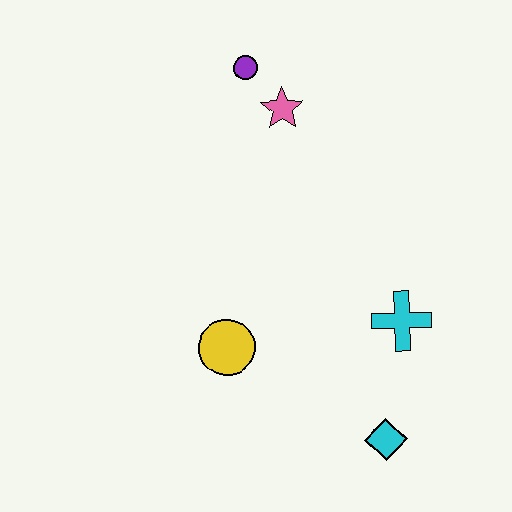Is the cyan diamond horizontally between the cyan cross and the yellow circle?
Yes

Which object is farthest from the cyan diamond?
The purple circle is farthest from the cyan diamond.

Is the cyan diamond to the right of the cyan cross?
No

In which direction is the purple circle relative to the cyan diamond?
The purple circle is above the cyan diamond.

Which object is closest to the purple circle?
The pink star is closest to the purple circle.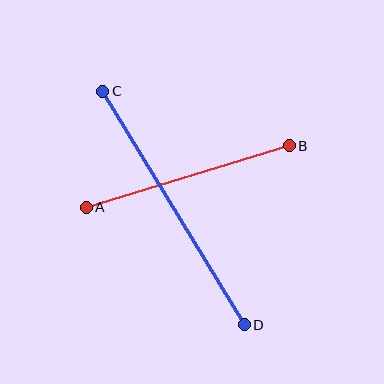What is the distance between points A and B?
The distance is approximately 212 pixels.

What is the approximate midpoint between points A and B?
The midpoint is at approximately (188, 176) pixels.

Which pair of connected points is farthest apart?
Points C and D are farthest apart.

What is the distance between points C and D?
The distance is approximately 273 pixels.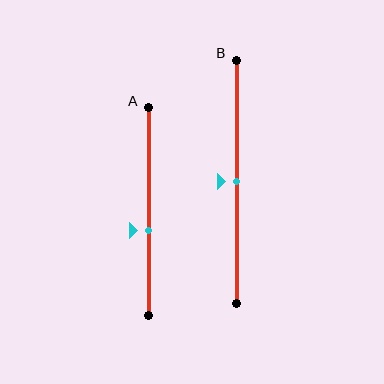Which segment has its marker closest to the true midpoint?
Segment B has its marker closest to the true midpoint.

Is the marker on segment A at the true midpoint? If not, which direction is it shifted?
No, the marker on segment A is shifted downward by about 9% of the segment length.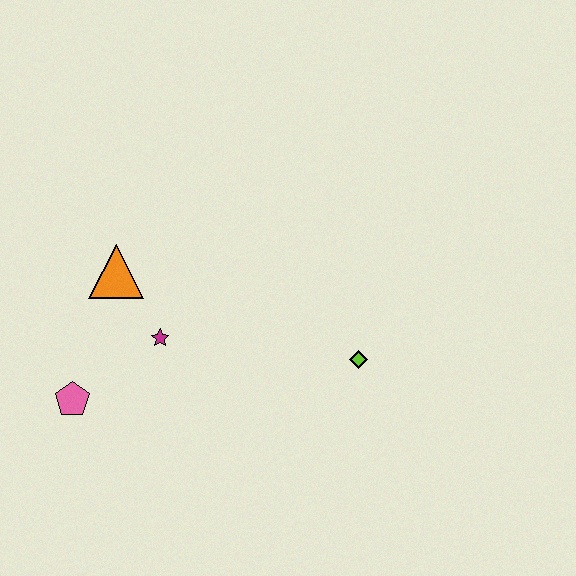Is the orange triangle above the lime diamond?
Yes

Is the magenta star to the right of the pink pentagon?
Yes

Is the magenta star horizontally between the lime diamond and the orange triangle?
Yes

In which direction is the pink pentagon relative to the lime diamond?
The pink pentagon is to the left of the lime diamond.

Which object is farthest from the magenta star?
The lime diamond is farthest from the magenta star.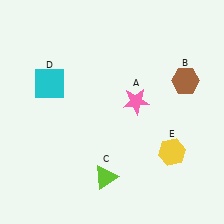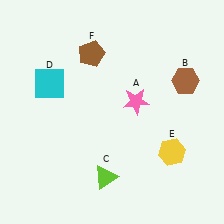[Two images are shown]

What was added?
A brown pentagon (F) was added in Image 2.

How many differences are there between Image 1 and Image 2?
There is 1 difference between the two images.